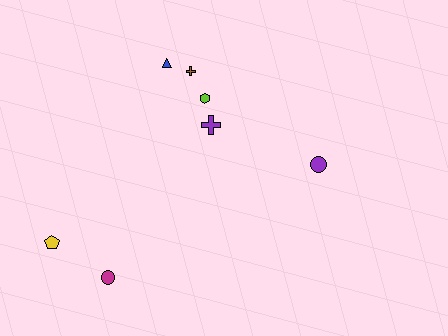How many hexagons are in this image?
There is 1 hexagon.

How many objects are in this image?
There are 7 objects.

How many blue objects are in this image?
There is 1 blue object.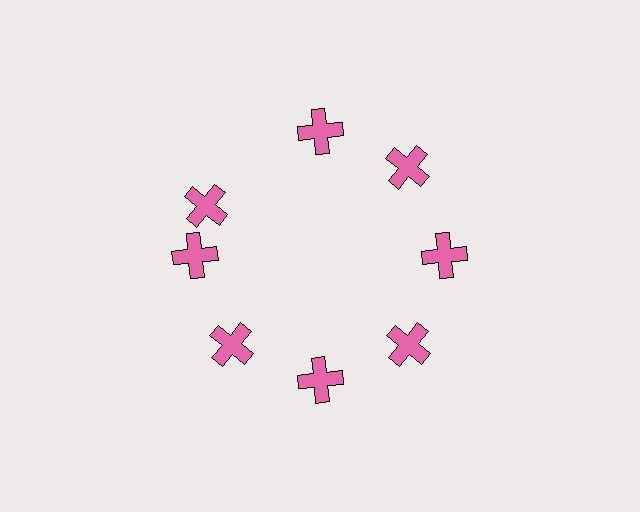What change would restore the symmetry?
The symmetry would be restored by rotating it back into even spacing with its neighbors so that all 8 crosses sit at equal angles and equal distance from the center.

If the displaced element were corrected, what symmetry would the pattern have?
It would have 8-fold rotational symmetry — the pattern would map onto itself every 45 degrees.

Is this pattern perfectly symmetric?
No. The 8 pink crosses are arranged in a ring, but one element near the 10 o'clock position is rotated out of alignment along the ring, breaking the 8-fold rotational symmetry.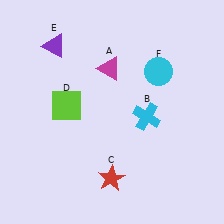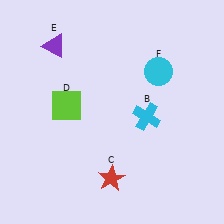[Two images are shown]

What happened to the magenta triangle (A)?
The magenta triangle (A) was removed in Image 2. It was in the top-left area of Image 1.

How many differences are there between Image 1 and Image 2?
There is 1 difference between the two images.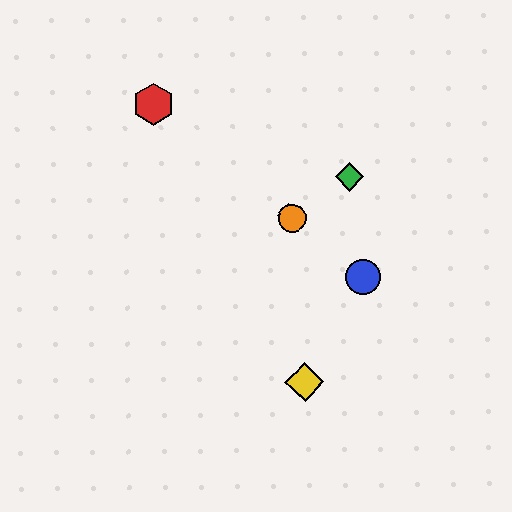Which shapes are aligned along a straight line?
The red hexagon, the blue circle, the purple diamond, the orange circle are aligned along a straight line.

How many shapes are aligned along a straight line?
4 shapes (the red hexagon, the blue circle, the purple diamond, the orange circle) are aligned along a straight line.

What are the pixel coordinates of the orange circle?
The orange circle is at (292, 218).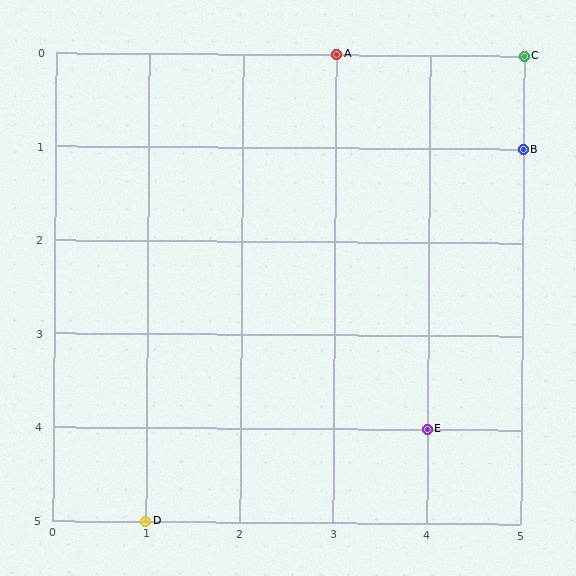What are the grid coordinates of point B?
Point B is at grid coordinates (5, 1).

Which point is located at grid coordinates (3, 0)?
Point A is at (3, 0).